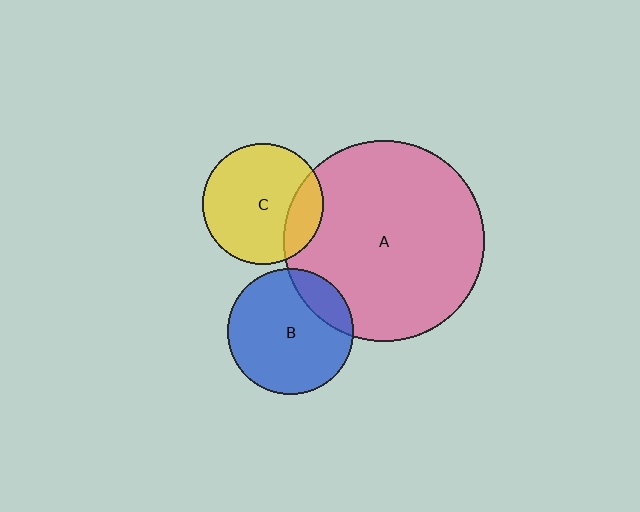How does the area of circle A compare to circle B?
Approximately 2.5 times.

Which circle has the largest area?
Circle A (pink).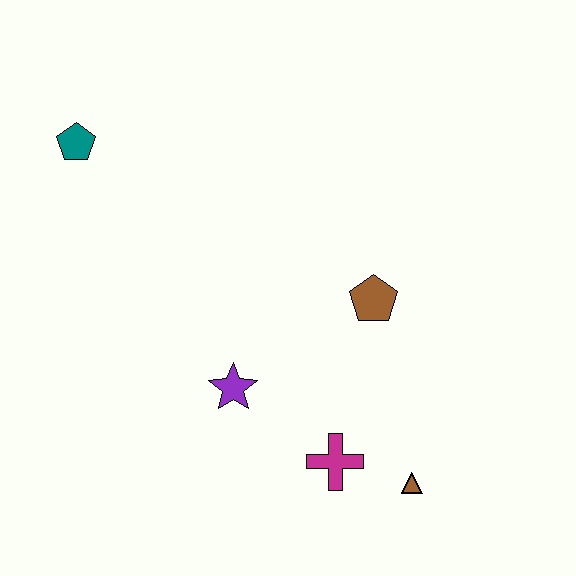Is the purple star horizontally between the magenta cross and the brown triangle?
No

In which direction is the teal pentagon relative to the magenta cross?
The teal pentagon is above the magenta cross.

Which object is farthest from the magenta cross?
The teal pentagon is farthest from the magenta cross.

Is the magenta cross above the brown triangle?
Yes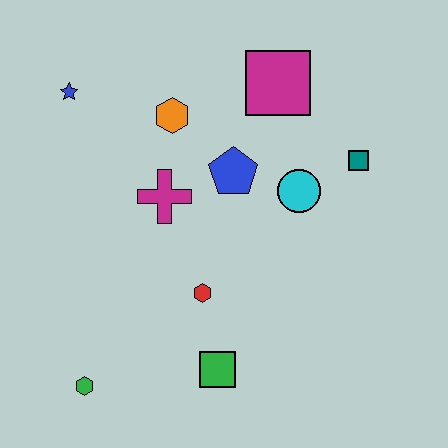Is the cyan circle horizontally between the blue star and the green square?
No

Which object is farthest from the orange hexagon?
The green hexagon is farthest from the orange hexagon.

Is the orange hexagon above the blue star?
No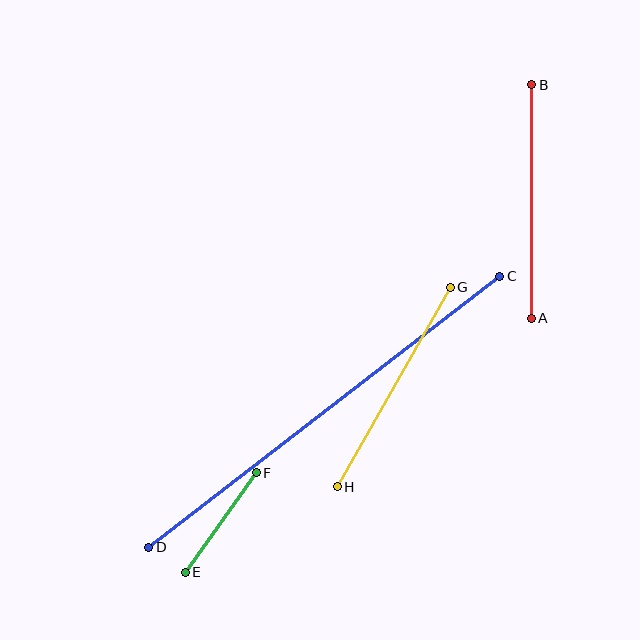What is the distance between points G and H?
The distance is approximately 229 pixels.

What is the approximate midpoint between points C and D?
The midpoint is at approximately (324, 412) pixels.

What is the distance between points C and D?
The distance is approximately 444 pixels.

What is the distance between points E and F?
The distance is approximately 122 pixels.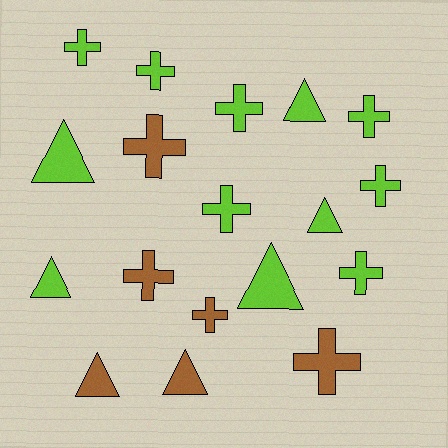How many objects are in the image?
There are 18 objects.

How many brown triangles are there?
There are 2 brown triangles.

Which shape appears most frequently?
Cross, with 11 objects.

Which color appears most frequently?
Lime, with 12 objects.